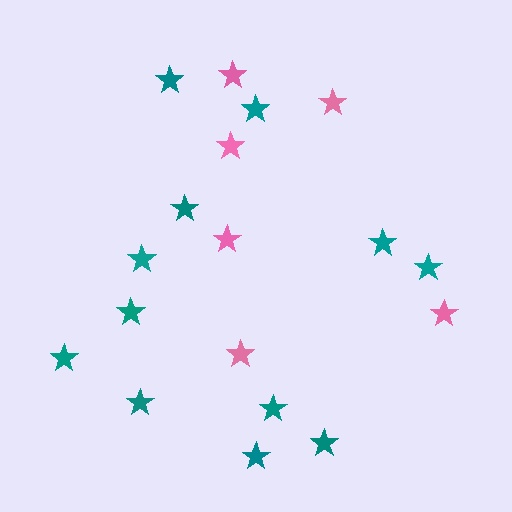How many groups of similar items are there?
There are 2 groups: one group of teal stars (12) and one group of pink stars (6).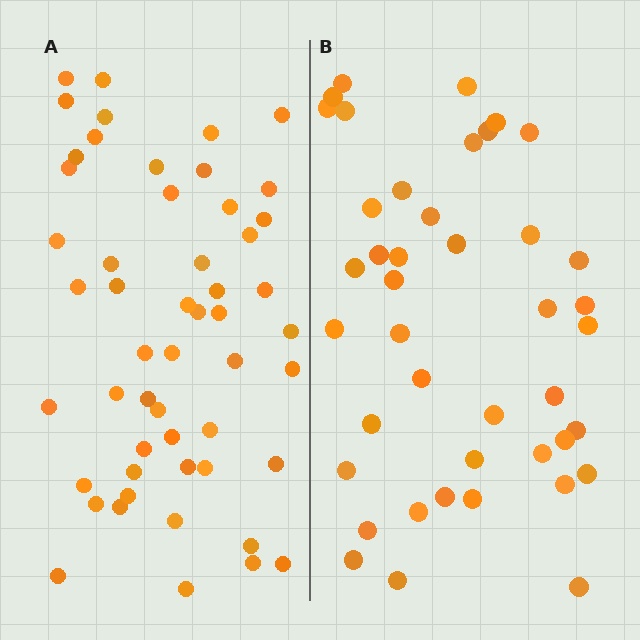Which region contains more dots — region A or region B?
Region A (the left region) has more dots.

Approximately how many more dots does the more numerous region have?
Region A has roughly 10 or so more dots than region B.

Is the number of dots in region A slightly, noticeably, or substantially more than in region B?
Region A has only slightly more — the two regions are fairly close. The ratio is roughly 1.2 to 1.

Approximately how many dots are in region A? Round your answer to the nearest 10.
About 50 dots. (The exact count is 52, which rounds to 50.)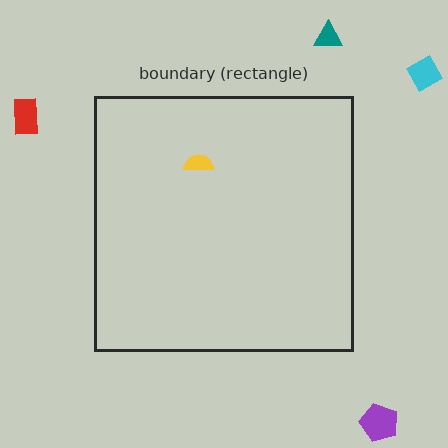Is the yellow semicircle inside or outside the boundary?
Inside.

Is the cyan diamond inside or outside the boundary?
Outside.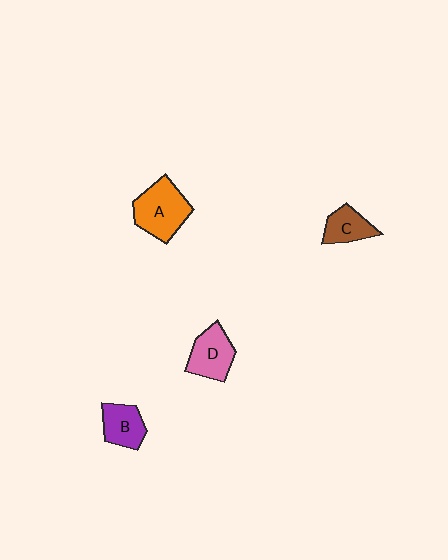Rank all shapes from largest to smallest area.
From largest to smallest: A (orange), D (pink), B (purple), C (brown).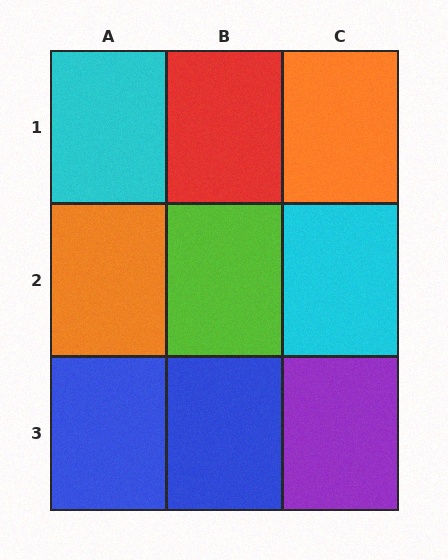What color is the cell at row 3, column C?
Purple.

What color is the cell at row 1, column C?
Orange.